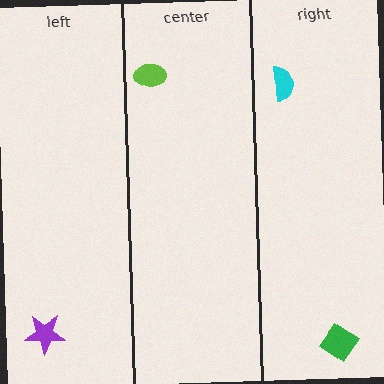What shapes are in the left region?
The purple star.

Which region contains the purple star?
The left region.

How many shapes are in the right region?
2.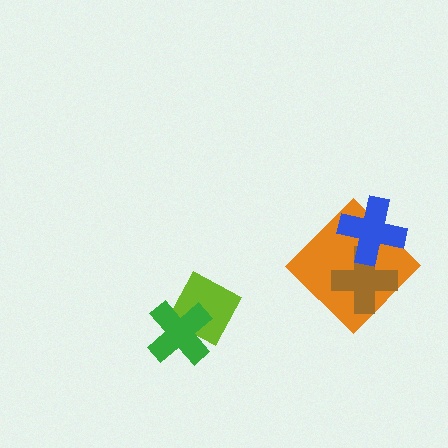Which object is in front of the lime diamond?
The green cross is in front of the lime diamond.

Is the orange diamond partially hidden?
Yes, it is partially covered by another shape.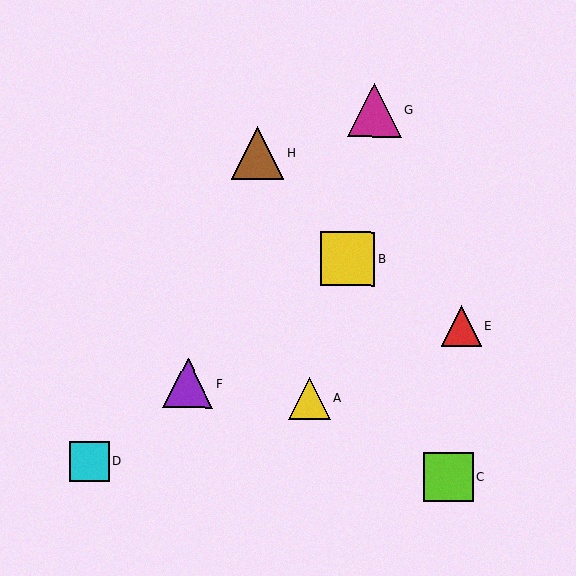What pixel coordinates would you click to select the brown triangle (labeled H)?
Click at (258, 153) to select the brown triangle H.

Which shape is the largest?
The yellow square (labeled B) is the largest.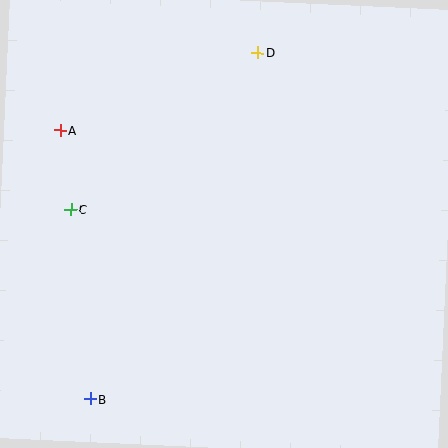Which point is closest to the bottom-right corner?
Point B is closest to the bottom-right corner.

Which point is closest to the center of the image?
Point C at (71, 209) is closest to the center.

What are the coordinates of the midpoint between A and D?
The midpoint between A and D is at (159, 91).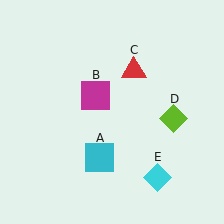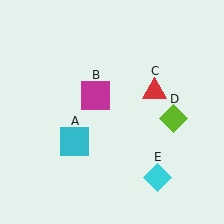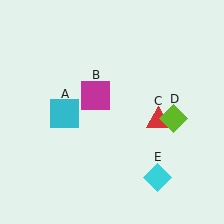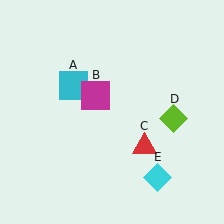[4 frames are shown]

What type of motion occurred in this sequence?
The cyan square (object A), red triangle (object C) rotated clockwise around the center of the scene.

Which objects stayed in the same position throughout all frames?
Magenta square (object B) and lime diamond (object D) and cyan diamond (object E) remained stationary.